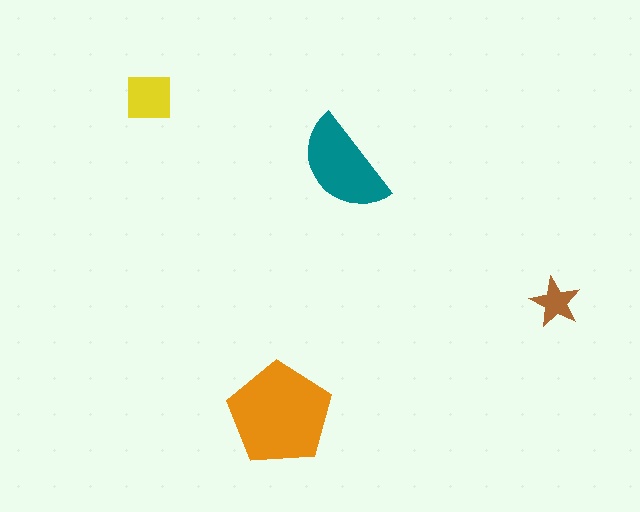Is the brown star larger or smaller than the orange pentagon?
Smaller.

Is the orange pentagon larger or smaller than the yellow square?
Larger.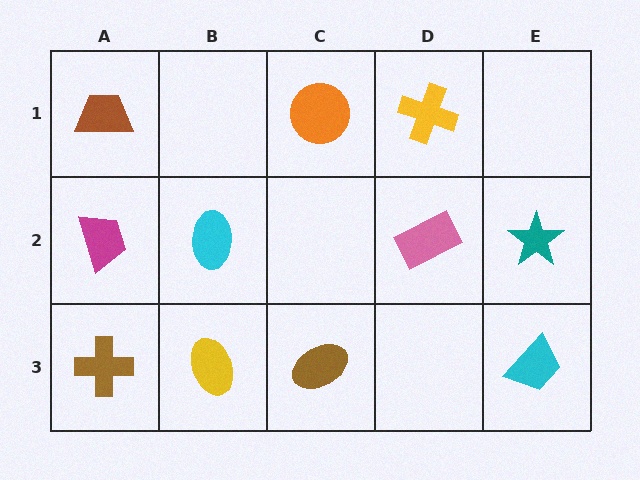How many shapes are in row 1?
3 shapes.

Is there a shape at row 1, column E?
No, that cell is empty.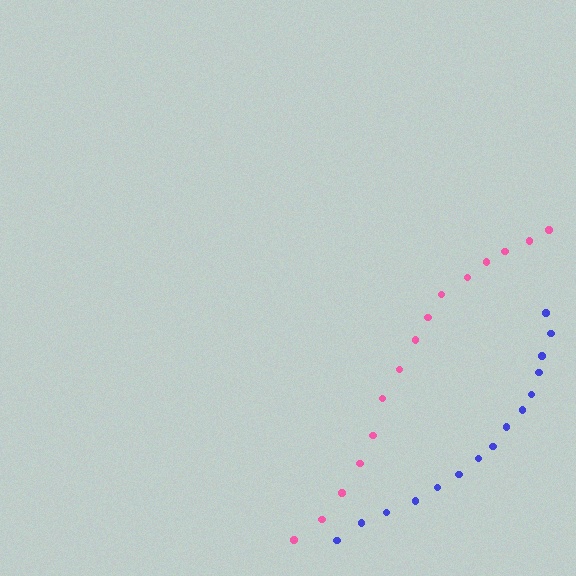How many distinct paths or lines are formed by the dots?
There are 2 distinct paths.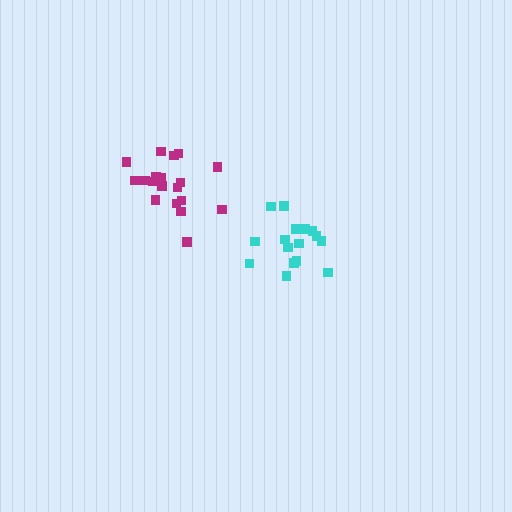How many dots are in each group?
Group 1: 16 dots, Group 2: 19 dots (35 total).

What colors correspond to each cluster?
The clusters are colored: cyan, magenta.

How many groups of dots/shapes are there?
There are 2 groups.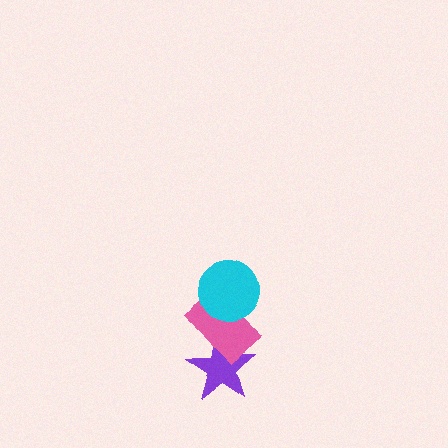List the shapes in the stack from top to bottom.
From top to bottom: the cyan circle, the pink rectangle, the purple star.